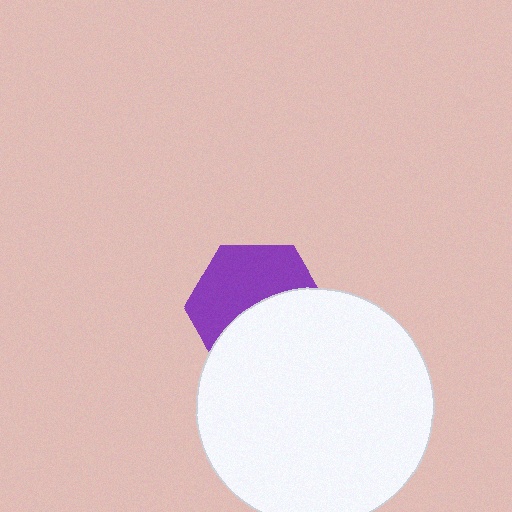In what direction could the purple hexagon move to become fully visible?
The purple hexagon could move up. That would shift it out from behind the white circle entirely.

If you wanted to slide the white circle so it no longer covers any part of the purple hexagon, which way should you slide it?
Slide it down — that is the most direct way to separate the two shapes.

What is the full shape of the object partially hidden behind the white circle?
The partially hidden object is a purple hexagon.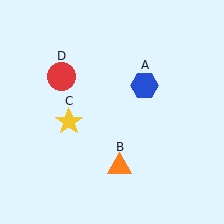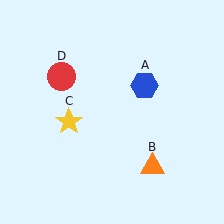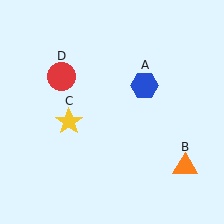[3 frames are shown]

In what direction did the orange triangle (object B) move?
The orange triangle (object B) moved right.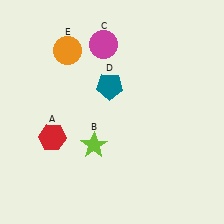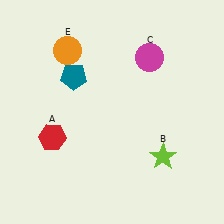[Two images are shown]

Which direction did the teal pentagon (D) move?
The teal pentagon (D) moved left.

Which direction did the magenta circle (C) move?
The magenta circle (C) moved right.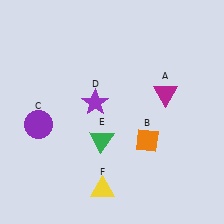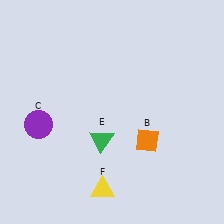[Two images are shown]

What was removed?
The magenta triangle (A), the purple star (D) were removed in Image 2.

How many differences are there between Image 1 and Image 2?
There are 2 differences between the two images.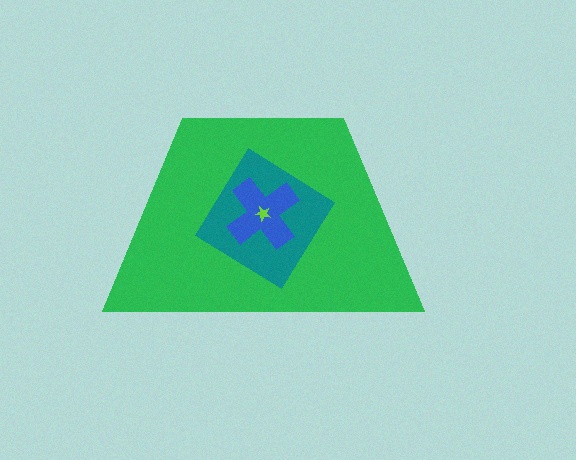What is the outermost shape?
The green trapezoid.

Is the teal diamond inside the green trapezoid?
Yes.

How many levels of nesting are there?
4.